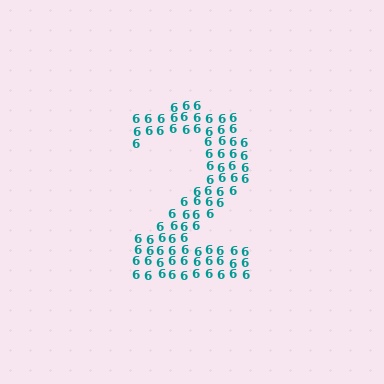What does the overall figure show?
The overall figure shows the digit 2.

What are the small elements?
The small elements are digit 6's.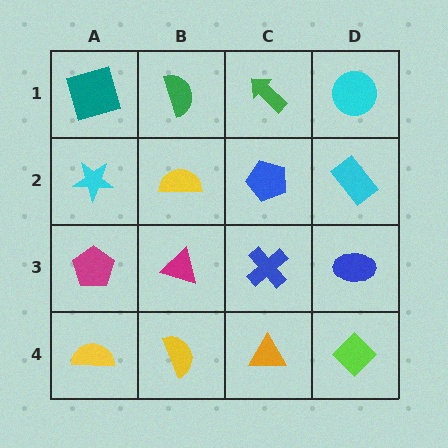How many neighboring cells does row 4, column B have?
3.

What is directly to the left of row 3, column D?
A blue cross.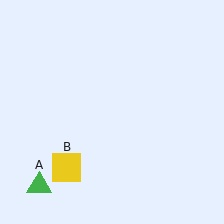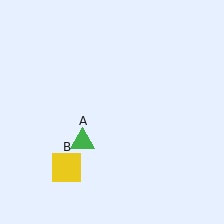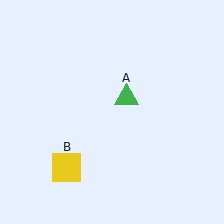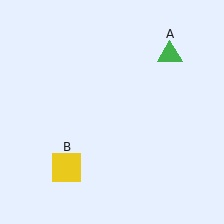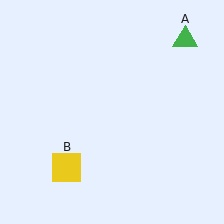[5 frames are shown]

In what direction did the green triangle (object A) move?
The green triangle (object A) moved up and to the right.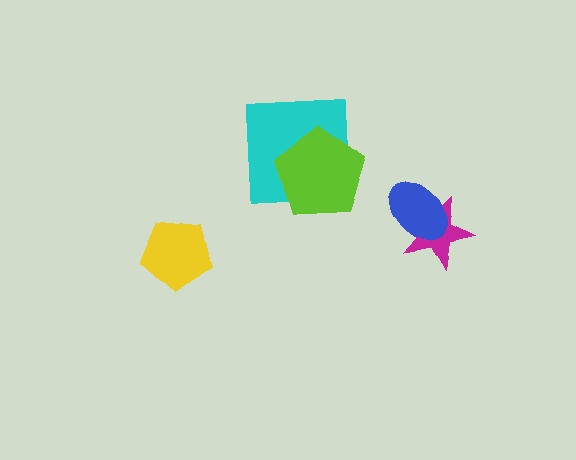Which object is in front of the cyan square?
The lime pentagon is in front of the cyan square.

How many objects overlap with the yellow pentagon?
0 objects overlap with the yellow pentagon.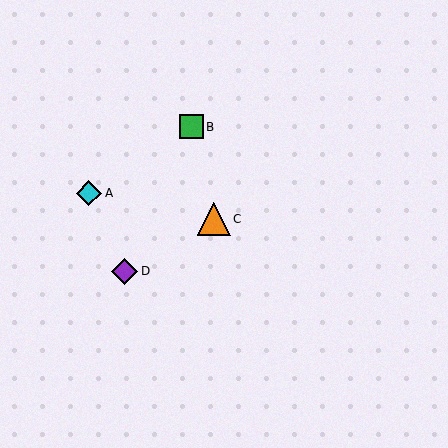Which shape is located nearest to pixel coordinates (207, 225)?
The orange triangle (labeled C) at (214, 219) is nearest to that location.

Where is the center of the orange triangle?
The center of the orange triangle is at (214, 219).